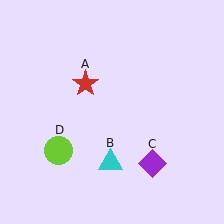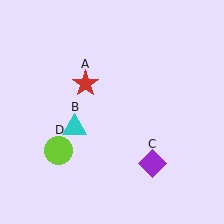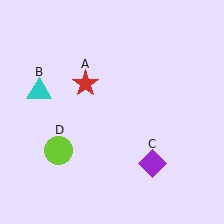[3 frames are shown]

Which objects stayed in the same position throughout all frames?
Red star (object A) and purple diamond (object C) and lime circle (object D) remained stationary.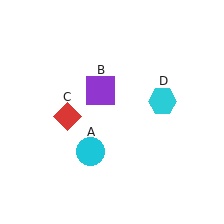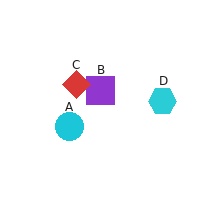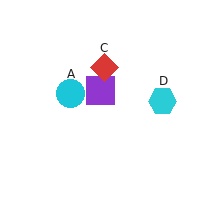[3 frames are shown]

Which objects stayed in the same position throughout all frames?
Purple square (object B) and cyan hexagon (object D) remained stationary.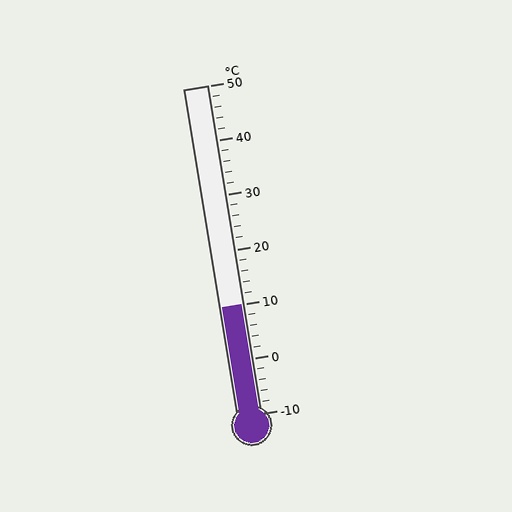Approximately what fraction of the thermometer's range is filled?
The thermometer is filled to approximately 35% of its range.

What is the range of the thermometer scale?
The thermometer scale ranges from -10°C to 50°C.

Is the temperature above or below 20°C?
The temperature is below 20°C.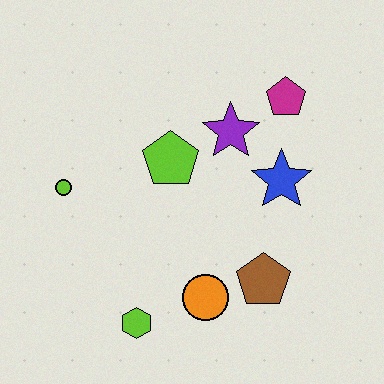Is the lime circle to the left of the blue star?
Yes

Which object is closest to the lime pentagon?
The purple star is closest to the lime pentagon.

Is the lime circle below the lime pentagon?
Yes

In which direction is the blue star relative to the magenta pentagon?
The blue star is below the magenta pentagon.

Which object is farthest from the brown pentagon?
The lime circle is farthest from the brown pentagon.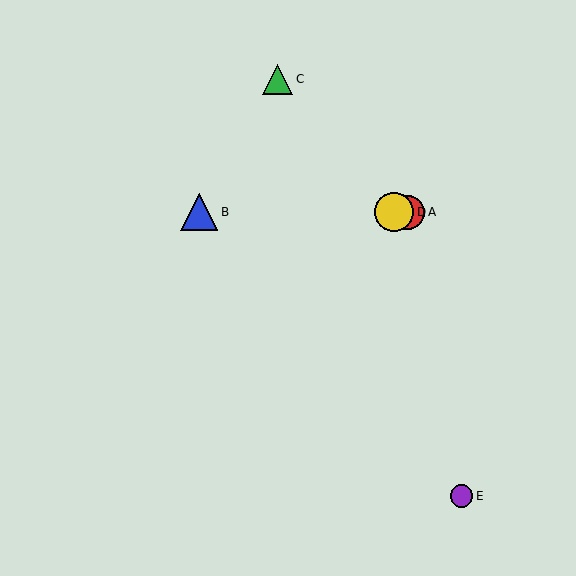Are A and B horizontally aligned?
Yes, both are at y≈212.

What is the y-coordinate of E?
Object E is at y≈496.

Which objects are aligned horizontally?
Objects A, B, D are aligned horizontally.